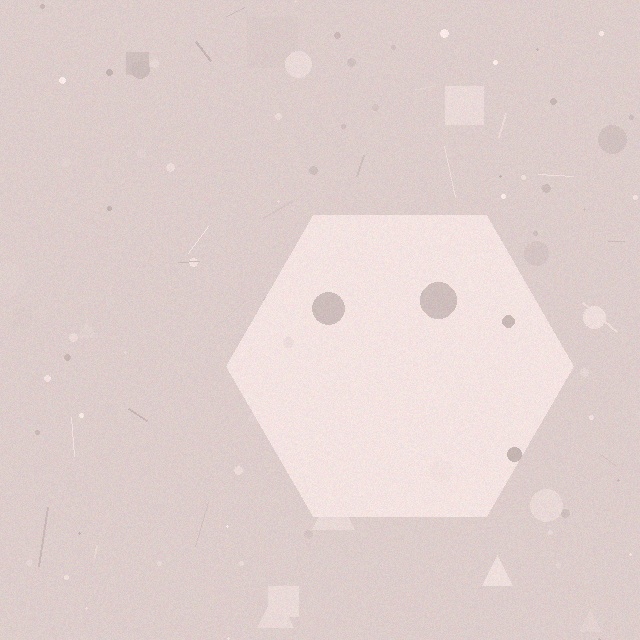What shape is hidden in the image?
A hexagon is hidden in the image.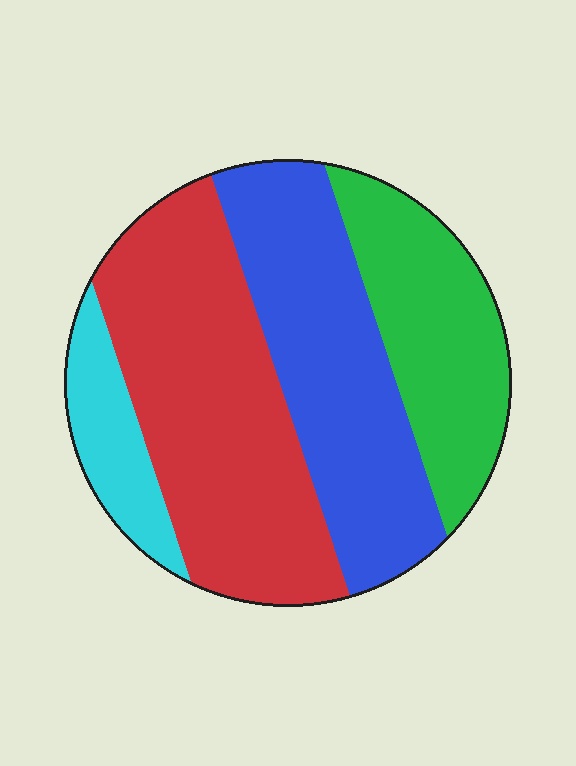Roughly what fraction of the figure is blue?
Blue covers about 30% of the figure.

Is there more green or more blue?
Blue.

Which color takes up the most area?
Red, at roughly 40%.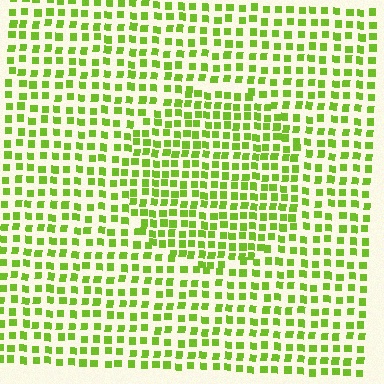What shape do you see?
I see a circle.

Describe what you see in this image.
The image contains small lime elements arranged at two different densities. A circle-shaped region is visible where the elements are more densely packed than the surrounding area.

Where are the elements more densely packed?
The elements are more densely packed inside the circle boundary.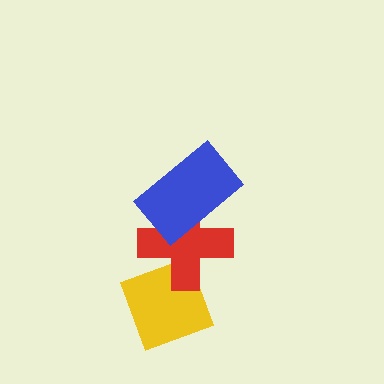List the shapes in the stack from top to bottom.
From top to bottom: the blue rectangle, the red cross, the yellow diamond.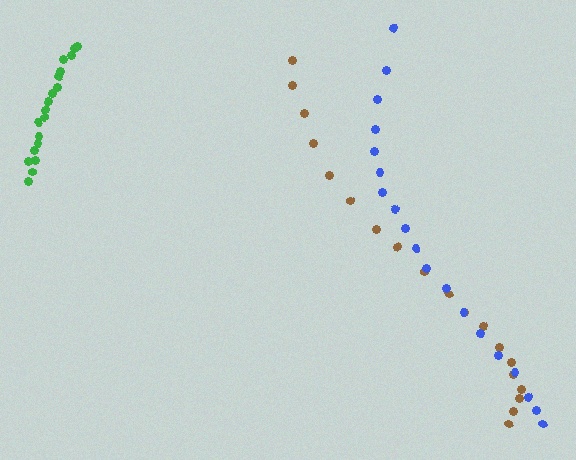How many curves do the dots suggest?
There are 3 distinct paths.